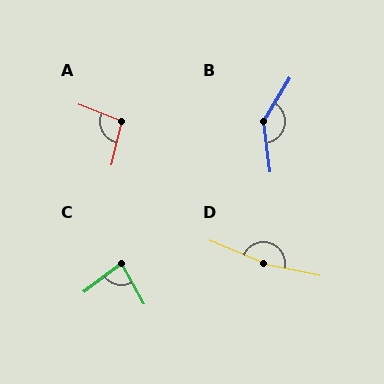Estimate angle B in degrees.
Approximately 141 degrees.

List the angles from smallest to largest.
C (82°), A (97°), B (141°), D (169°).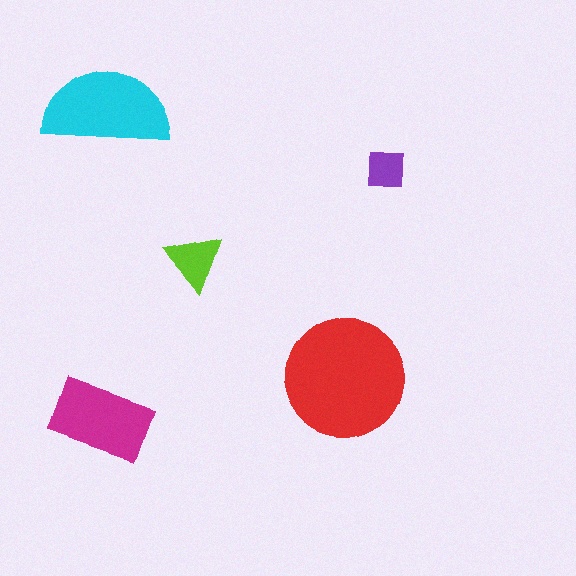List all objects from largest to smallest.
The red circle, the cyan semicircle, the magenta rectangle, the lime triangle, the purple square.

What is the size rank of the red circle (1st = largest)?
1st.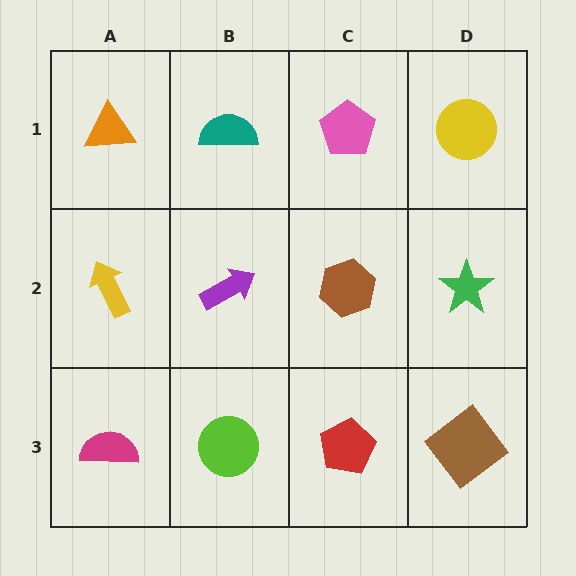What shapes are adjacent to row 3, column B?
A purple arrow (row 2, column B), a magenta semicircle (row 3, column A), a red pentagon (row 3, column C).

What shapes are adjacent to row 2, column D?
A yellow circle (row 1, column D), a brown diamond (row 3, column D), a brown hexagon (row 2, column C).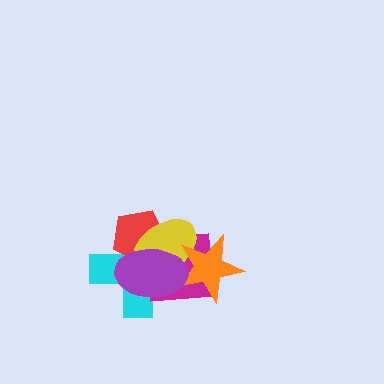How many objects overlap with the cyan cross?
5 objects overlap with the cyan cross.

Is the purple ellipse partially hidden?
No, no other shape covers it.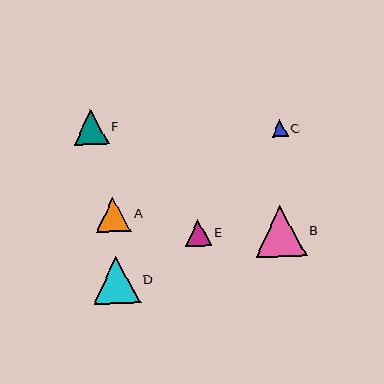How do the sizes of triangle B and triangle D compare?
Triangle B and triangle D are approximately the same size.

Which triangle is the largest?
Triangle B is the largest with a size of approximately 51 pixels.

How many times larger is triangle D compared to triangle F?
Triangle D is approximately 1.3 times the size of triangle F.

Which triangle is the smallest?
Triangle C is the smallest with a size of approximately 16 pixels.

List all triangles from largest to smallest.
From largest to smallest: B, D, F, A, E, C.